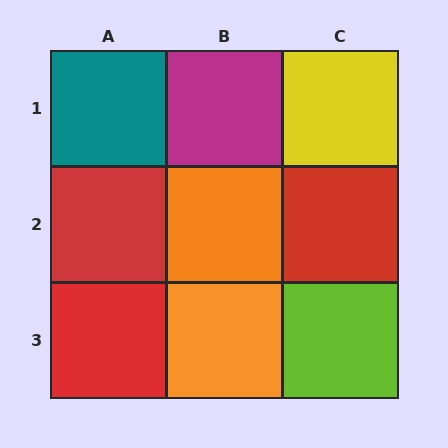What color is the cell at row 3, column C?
Lime.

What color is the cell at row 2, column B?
Orange.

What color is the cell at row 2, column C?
Red.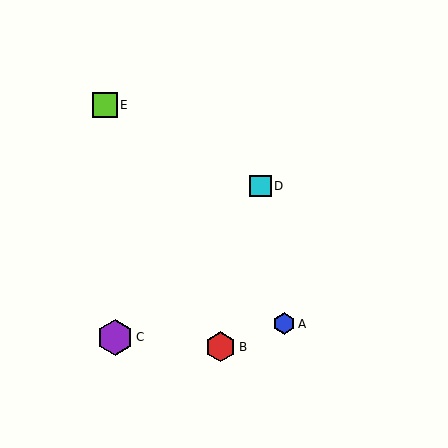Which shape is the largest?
The purple hexagon (labeled C) is the largest.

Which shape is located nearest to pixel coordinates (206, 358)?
The red hexagon (labeled B) at (221, 347) is nearest to that location.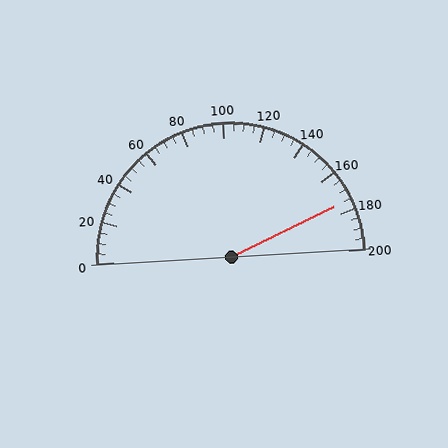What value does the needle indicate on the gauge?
The needle indicates approximately 175.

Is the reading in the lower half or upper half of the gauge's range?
The reading is in the upper half of the range (0 to 200).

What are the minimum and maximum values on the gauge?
The gauge ranges from 0 to 200.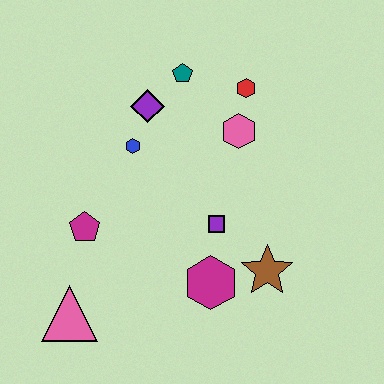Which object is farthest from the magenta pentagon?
The red hexagon is farthest from the magenta pentagon.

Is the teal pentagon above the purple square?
Yes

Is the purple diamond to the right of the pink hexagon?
No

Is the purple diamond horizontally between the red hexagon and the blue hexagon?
Yes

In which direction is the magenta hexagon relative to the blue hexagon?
The magenta hexagon is below the blue hexagon.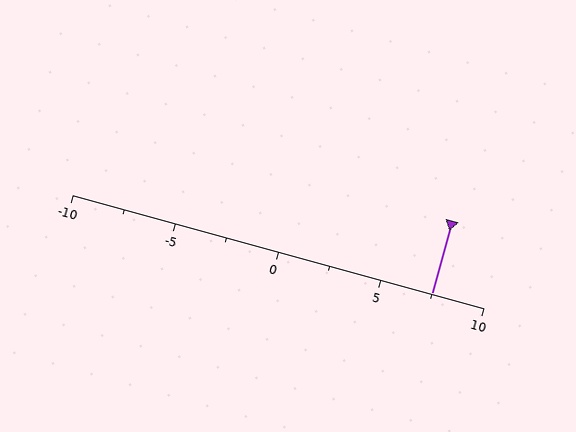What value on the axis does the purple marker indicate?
The marker indicates approximately 7.5.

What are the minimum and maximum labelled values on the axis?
The axis runs from -10 to 10.